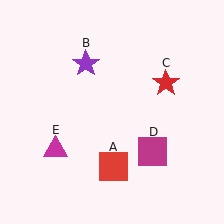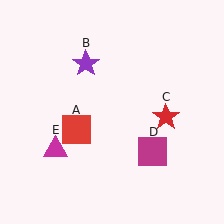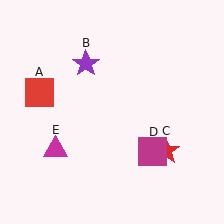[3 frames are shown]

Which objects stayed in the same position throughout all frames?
Purple star (object B) and magenta square (object D) and magenta triangle (object E) remained stationary.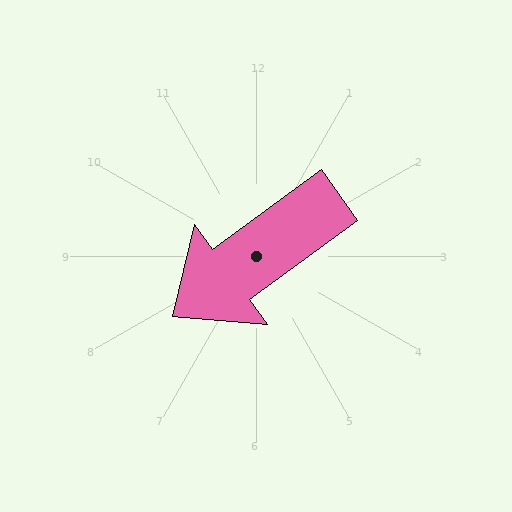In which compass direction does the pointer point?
Southwest.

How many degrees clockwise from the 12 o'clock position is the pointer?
Approximately 234 degrees.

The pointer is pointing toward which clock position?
Roughly 8 o'clock.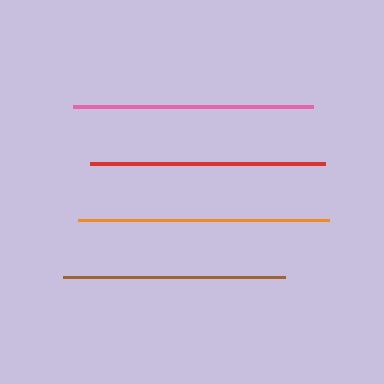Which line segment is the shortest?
The brown line is the shortest at approximately 223 pixels.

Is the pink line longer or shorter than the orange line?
The orange line is longer than the pink line.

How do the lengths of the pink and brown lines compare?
The pink and brown lines are approximately the same length.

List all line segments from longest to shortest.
From longest to shortest: orange, pink, red, brown.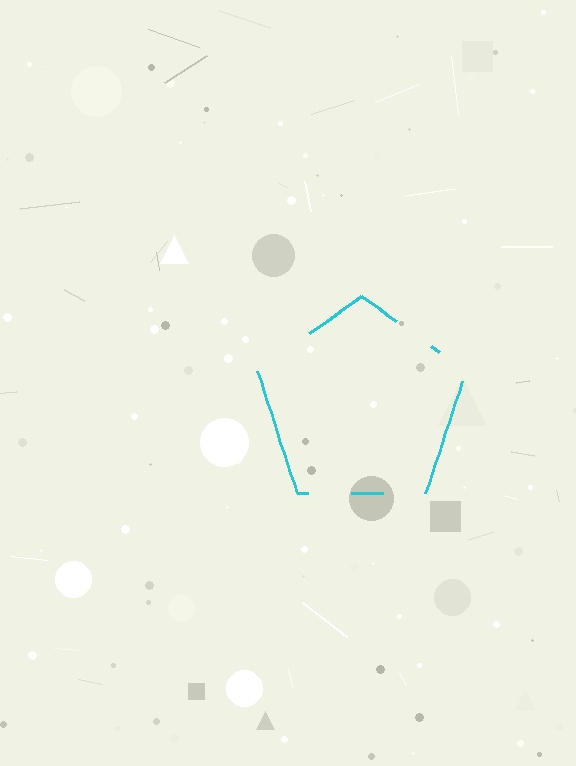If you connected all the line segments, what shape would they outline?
They would outline a pentagon.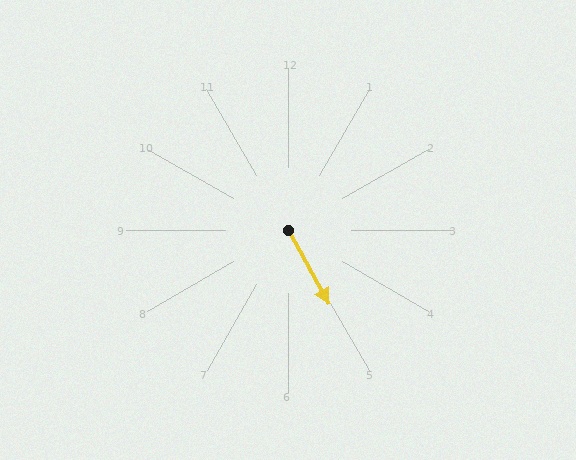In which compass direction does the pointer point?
Southeast.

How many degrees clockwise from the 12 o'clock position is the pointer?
Approximately 151 degrees.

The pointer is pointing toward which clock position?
Roughly 5 o'clock.